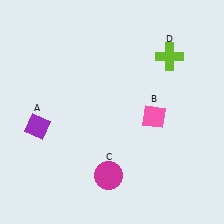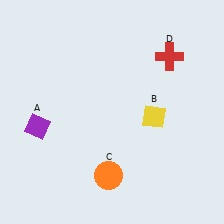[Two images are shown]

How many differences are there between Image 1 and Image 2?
There are 3 differences between the two images.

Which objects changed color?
B changed from pink to yellow. C changed from magenta to orange. D changed from lime to red.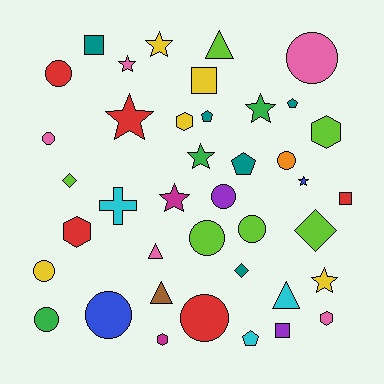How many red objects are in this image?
There are 5 red objects.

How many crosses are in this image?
There is 1 cross.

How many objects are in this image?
There are 40 objects.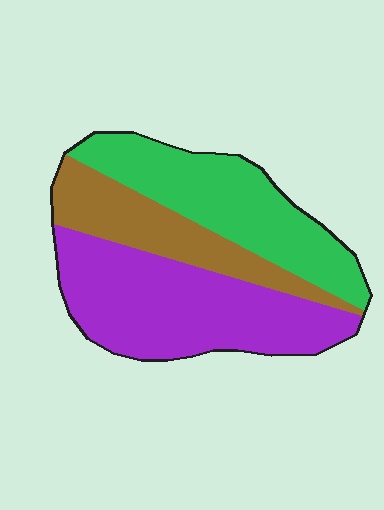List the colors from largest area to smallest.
From largest to smallest: purple, green, brown.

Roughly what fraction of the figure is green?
Green covers about 35% of the figure.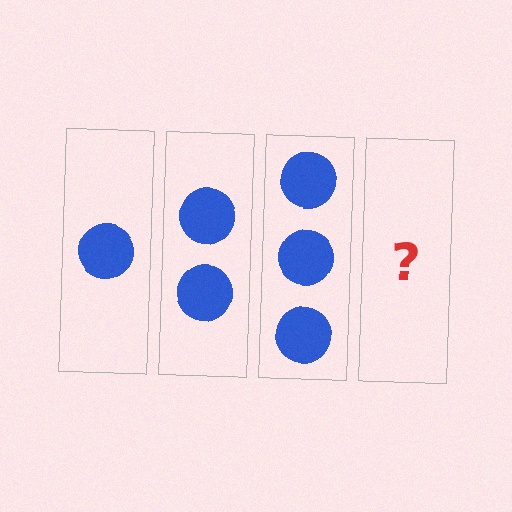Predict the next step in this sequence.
The next step is 4 circles.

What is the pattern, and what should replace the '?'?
The pattern is that each step adds one more circle. The '?' should be 4 circles.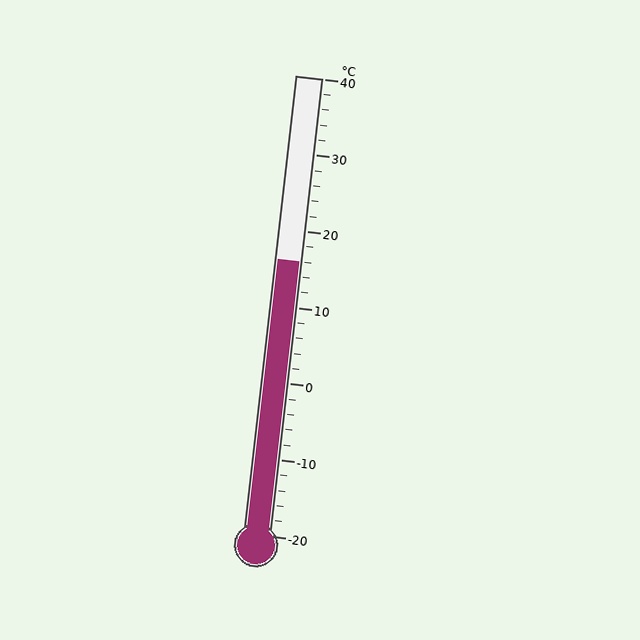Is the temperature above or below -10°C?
The temperature is above -10°C.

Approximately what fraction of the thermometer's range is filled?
The thermometer is filled to approximately 60% of its range.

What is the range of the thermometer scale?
The thermometer scale ranges from -20°C to 40°C.